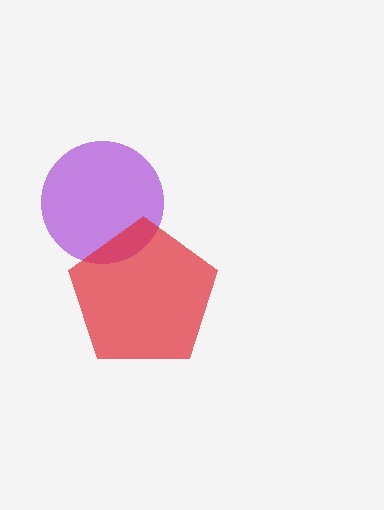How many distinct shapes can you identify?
There are 2 distinct shapes: a purple circle, a red pentagon.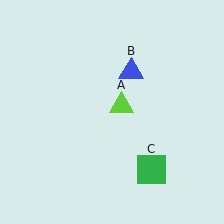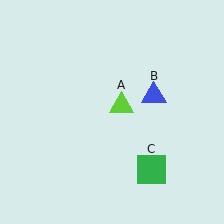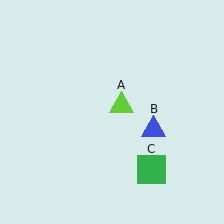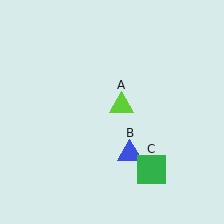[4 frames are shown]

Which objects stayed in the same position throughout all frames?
Lime triangle (object A) and green square (object C) remained stationary.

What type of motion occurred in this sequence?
The blue triangle (object B) rotated clockwise around the center of the scene.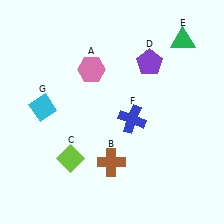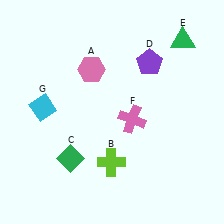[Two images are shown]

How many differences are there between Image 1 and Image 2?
There are 3 differences between the two images.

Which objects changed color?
B changed from brown to lime. C changed from lime to green. F changed from blue to pink.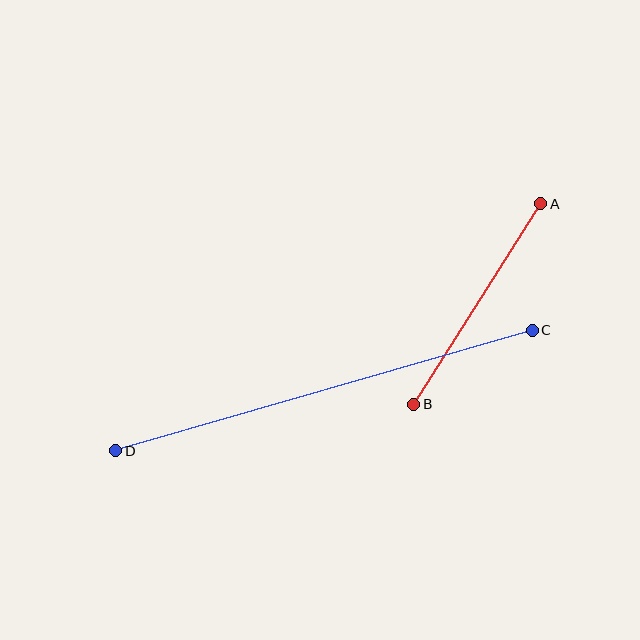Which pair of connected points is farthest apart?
Points C and D are farthest apart.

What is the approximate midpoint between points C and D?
The midpoint is at approximately (324, 391) pixels.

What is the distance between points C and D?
The distance is approximately 433 pixels.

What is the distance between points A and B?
The distance is approximately 237 pixels.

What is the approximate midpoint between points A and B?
The midpoint is at approximately (477, 304) pixels.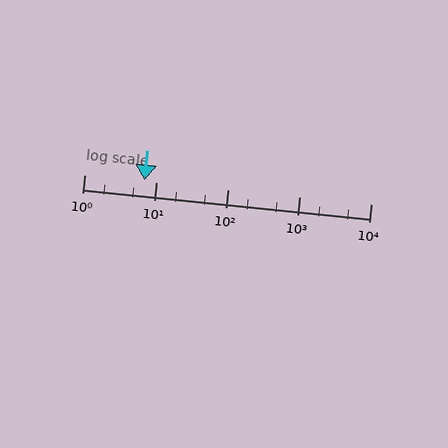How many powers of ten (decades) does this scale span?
The scale spans 4 decades, from 1 to 10000.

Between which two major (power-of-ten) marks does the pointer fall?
The pointer is between 1 and 10.